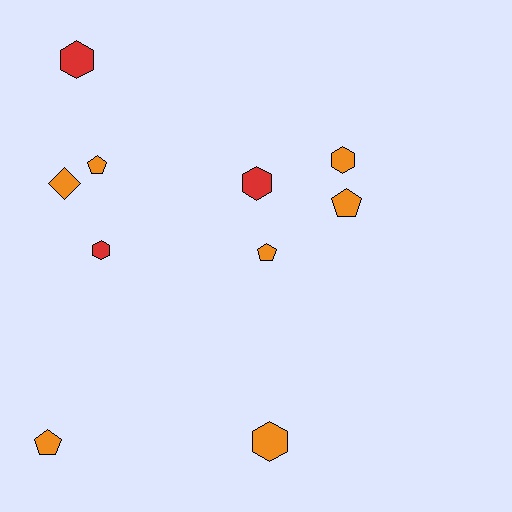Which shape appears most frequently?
Hexagon, with 5 objects.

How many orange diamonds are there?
There is 1 orange diamond.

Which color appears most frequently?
Orange, with 7 objects.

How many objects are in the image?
There are 10 objects.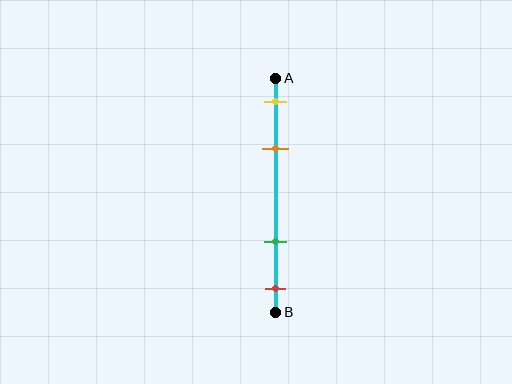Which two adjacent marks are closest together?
The yellow and orange marks are the closest adjacent pair.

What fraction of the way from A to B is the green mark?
The green mark is approximately 70% (0.7) of the way from A to B.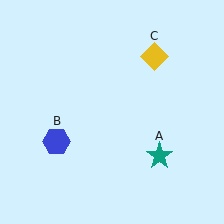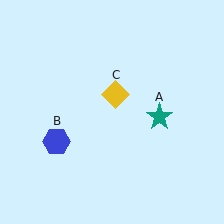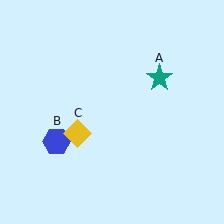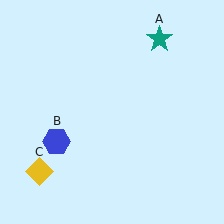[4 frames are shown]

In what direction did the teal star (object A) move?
The teal star (object A) moved up.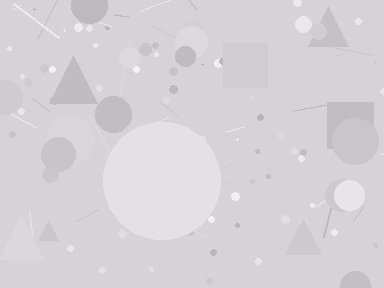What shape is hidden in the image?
A circle is hidden in the image.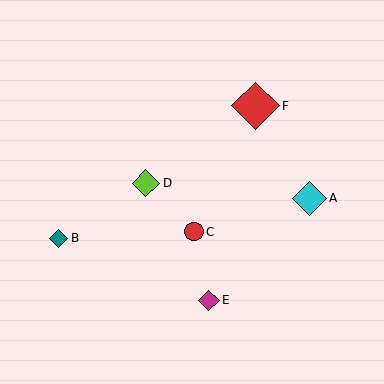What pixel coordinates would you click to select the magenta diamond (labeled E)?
Click at (209, 300) to select the magenta diamond E.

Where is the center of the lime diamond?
The center of the lime diamond is at (146, 183).